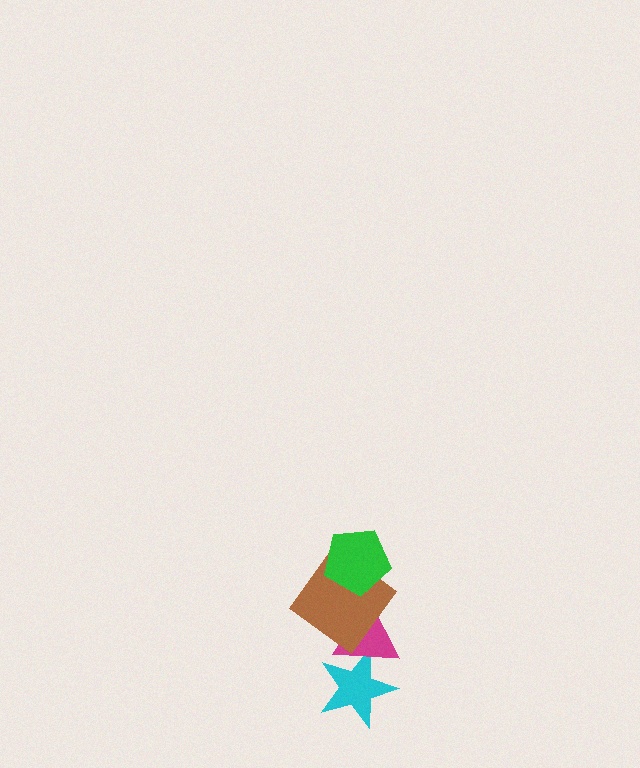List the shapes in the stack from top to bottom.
From top to bottom: the green pentagon, the brown diamond, the magenta triangle, the cyan star.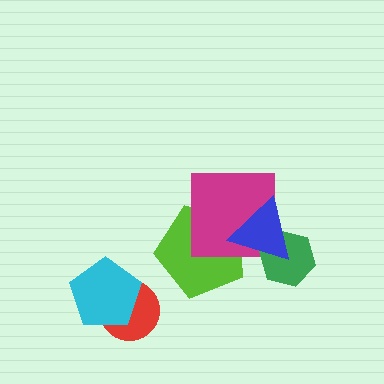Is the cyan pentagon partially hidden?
No, no other shape covers it.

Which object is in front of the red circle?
The cyan pentagon is in front of the red circle.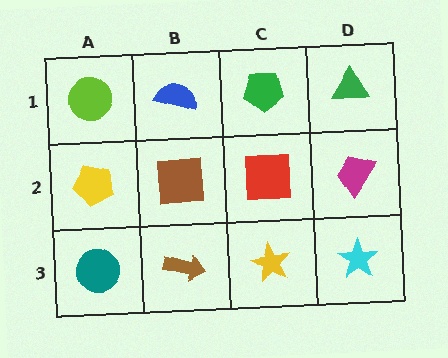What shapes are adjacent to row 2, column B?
A blue semicircle (row 1, column B), a brown arrow (row 3, column B), a yellow pentagon (row 2, column A), a red square (row 2, column C).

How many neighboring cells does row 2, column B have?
4.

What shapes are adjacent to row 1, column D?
A magenta trapezoid (row 2, column D), a green pentagon (row 1, column C).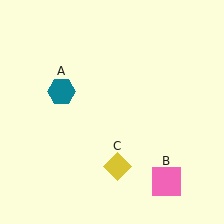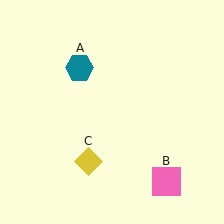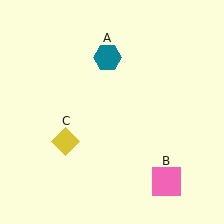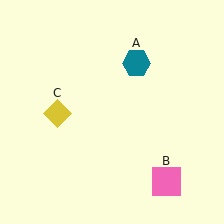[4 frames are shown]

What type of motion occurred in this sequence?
The teal hexagon (object A), yellow diamond (object C) rotated clockwise around the center of the scene.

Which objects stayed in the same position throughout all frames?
Pink square (object B) remained stationary.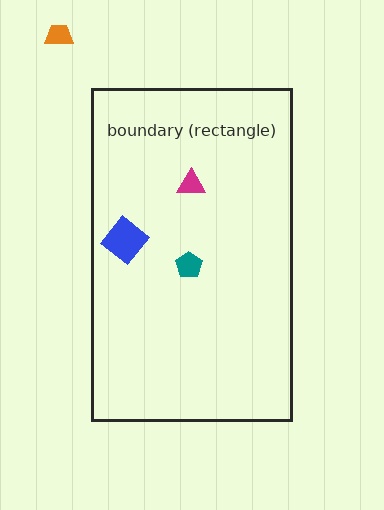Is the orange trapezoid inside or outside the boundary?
Outside.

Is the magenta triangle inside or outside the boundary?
Inside.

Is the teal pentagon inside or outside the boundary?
Inside.